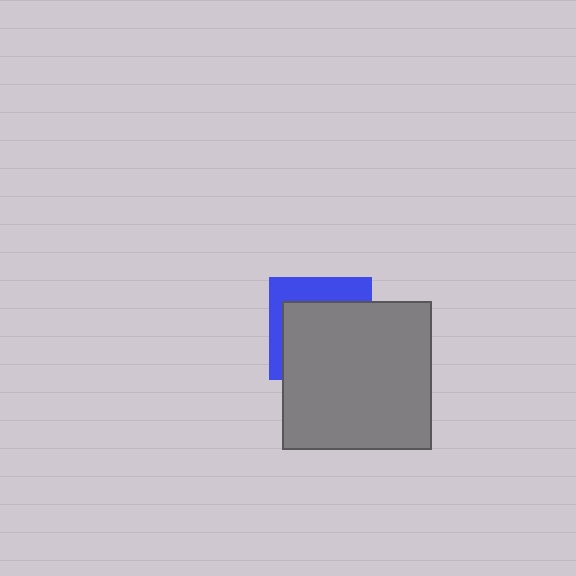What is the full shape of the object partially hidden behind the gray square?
The partially hidden object is a blue square.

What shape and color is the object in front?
The object in front is a gray square.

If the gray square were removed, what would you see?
You would see the complete blue square.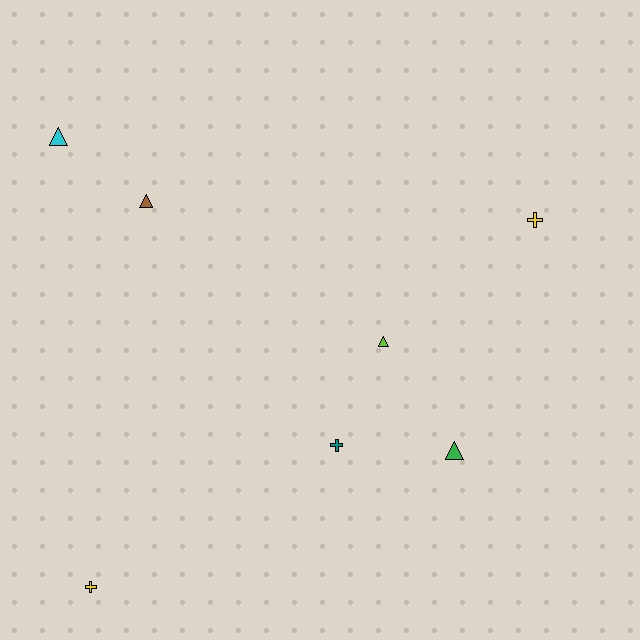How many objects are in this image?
There are 7 objects.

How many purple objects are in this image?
There are no purple objects.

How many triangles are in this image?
There are 4 triangles.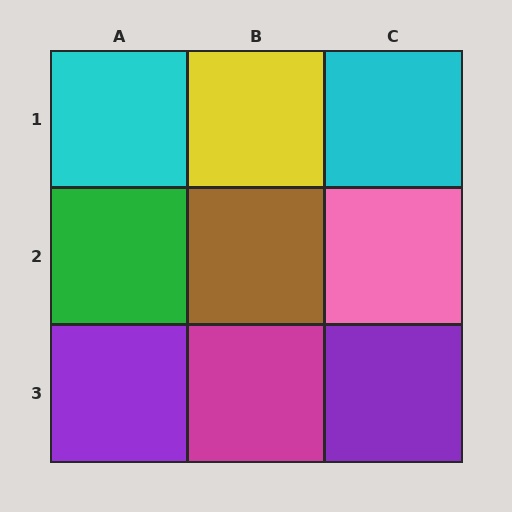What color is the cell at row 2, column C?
Pink.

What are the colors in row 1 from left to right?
Cyan, yellow, cyan.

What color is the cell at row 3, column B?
Magenta.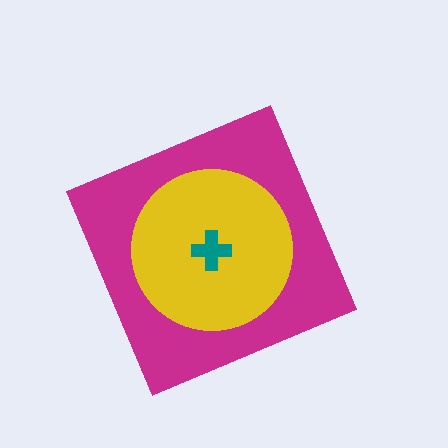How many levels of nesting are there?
3.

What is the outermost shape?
The magenta diamond.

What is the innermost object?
The teal cross.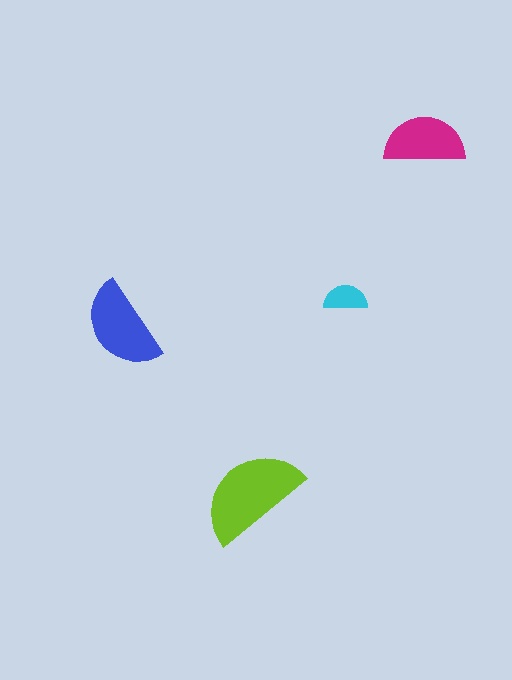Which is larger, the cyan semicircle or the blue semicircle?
The blue one.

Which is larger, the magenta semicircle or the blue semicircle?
The blue one.